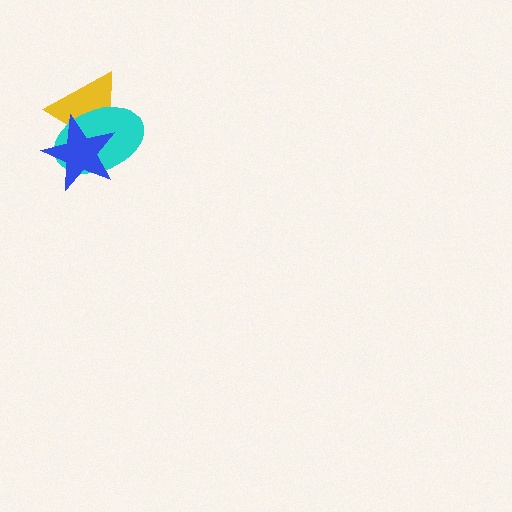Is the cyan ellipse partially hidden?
Yes, it is partially covered by another shape.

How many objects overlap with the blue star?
2 objects overlap with the blue star.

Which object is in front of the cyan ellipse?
The blue star is in front of the cyan ellipse.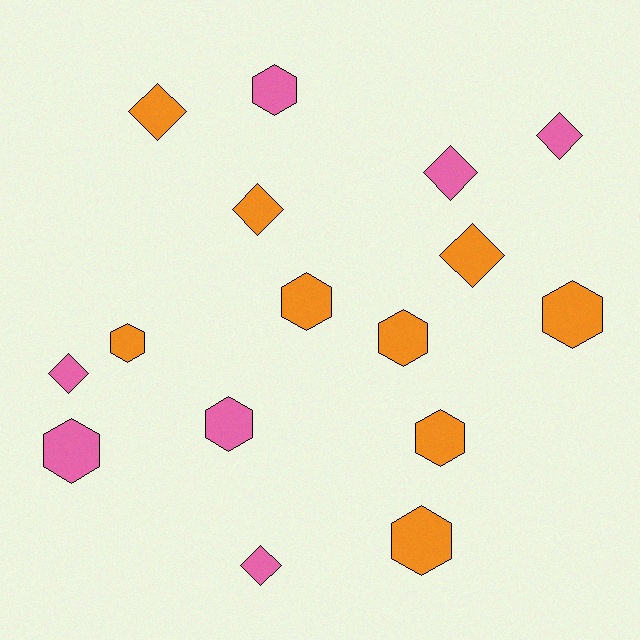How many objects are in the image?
There are 16 objects.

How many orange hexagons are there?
There are 6 orange hexagons.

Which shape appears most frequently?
Hexagon, with 9 objects.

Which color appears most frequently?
Orange, with 9 objects.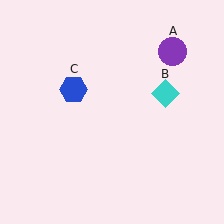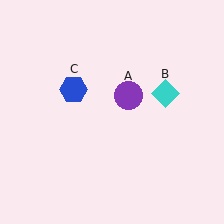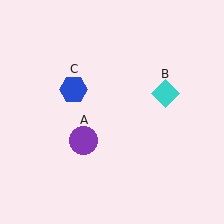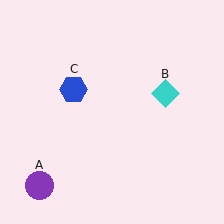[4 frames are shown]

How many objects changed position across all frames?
1 object changed position: purple circle (object A).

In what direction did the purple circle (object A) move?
The purple circle (object A) moved down and to the left.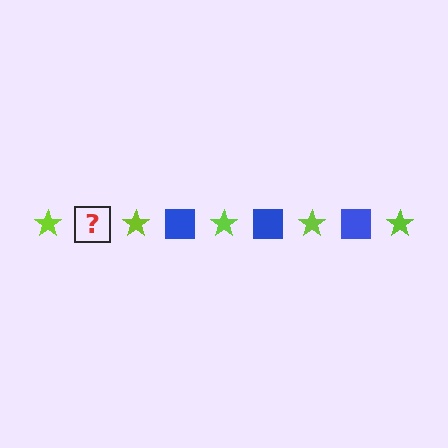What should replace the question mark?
The question mark should be replaced with a blue square.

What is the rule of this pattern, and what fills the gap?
The rule is that the pattern alternates between lime star and blue square. The gap should be filled with a blue square.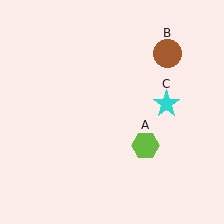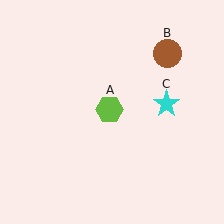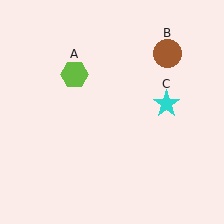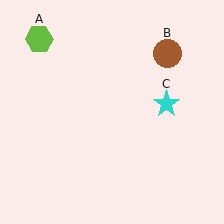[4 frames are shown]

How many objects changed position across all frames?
1 object changed position: lime hexagon (object A).